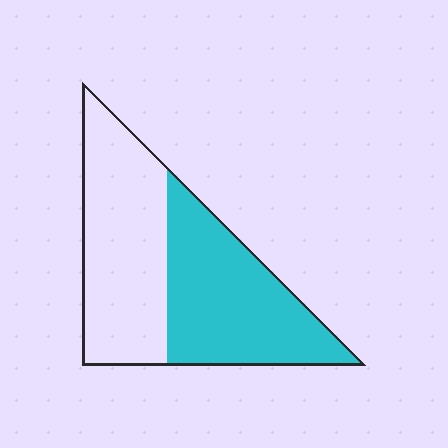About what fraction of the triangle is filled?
About one half (1/2).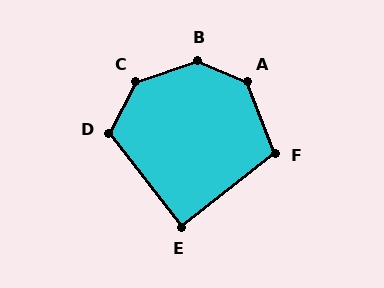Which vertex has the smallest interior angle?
E, at approximately 90 degrees.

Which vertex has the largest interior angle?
B, at approximately 138 degrees.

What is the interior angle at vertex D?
Approximately 115 degrees (obtuse).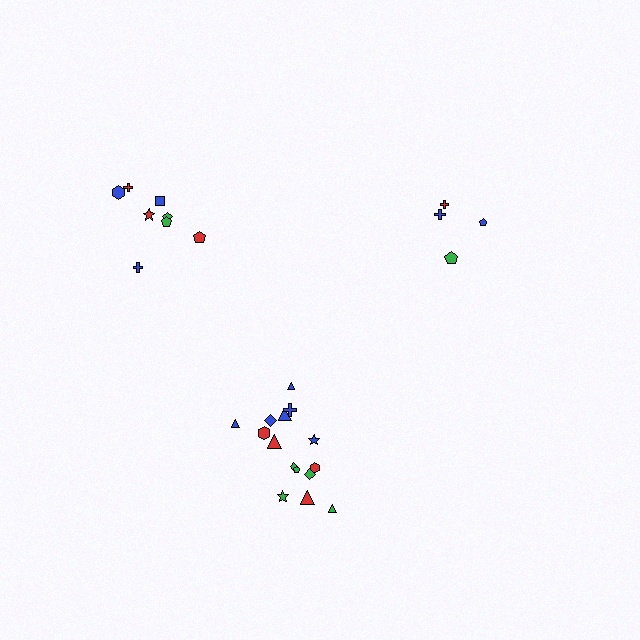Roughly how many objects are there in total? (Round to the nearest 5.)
Roughly 25 objects in total.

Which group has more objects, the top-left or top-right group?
The top-left group.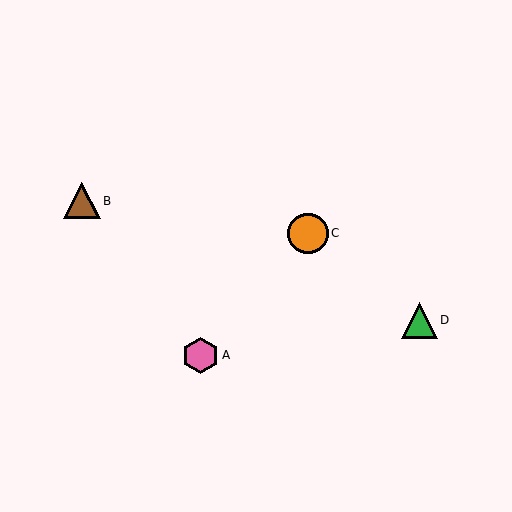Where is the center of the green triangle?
The center of the green triangle is at (420, 320).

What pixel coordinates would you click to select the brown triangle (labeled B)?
Click at (82, 201) to select the brown triangle B.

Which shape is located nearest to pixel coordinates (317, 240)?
The orange circle (labeled C) at (308, 233) is nearest to that location.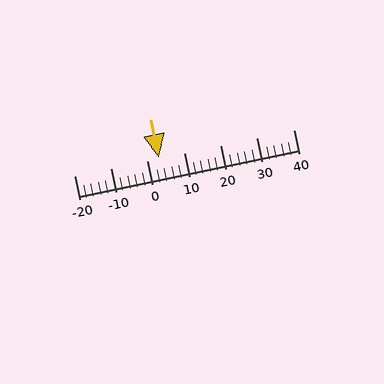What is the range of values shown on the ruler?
The ruler shows values from -20 to 40.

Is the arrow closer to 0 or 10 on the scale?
The arrow is closer to 0.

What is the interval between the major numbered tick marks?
The major tick marks are spaced 10 units apart.